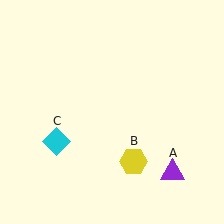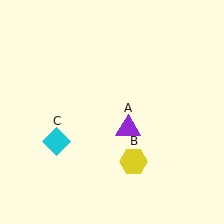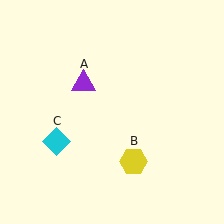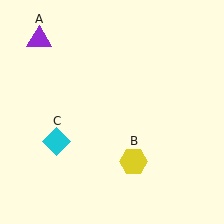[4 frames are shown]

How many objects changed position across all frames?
1 object changed position: purple triangle (object A).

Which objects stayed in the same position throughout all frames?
Yellow hexagon (object B) and cyan diamond (object C) remained stationary.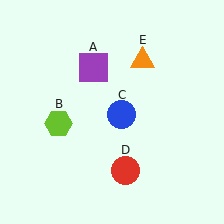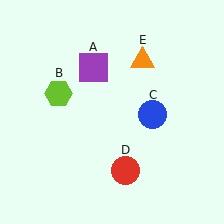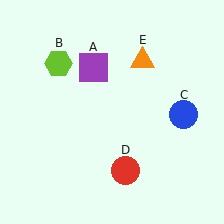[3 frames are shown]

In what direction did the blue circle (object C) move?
The blue circle (object C) moved right.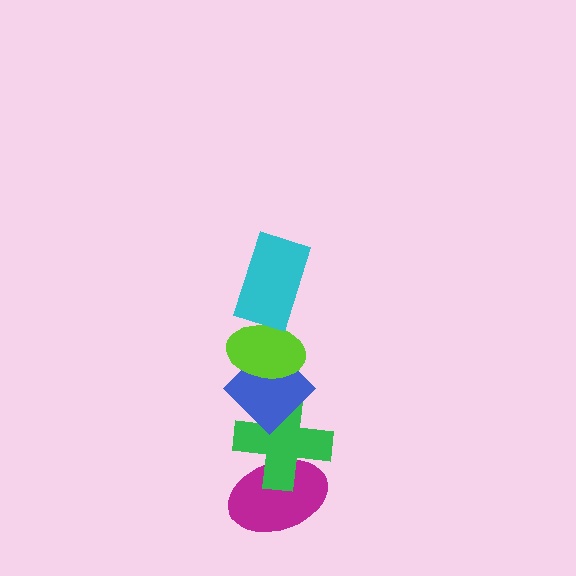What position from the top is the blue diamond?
The blue diamond is 3rd from the top.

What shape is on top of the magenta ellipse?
The green cross is on top of the magenta ellipse.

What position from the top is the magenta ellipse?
The magenta ellipse is 5th from the top.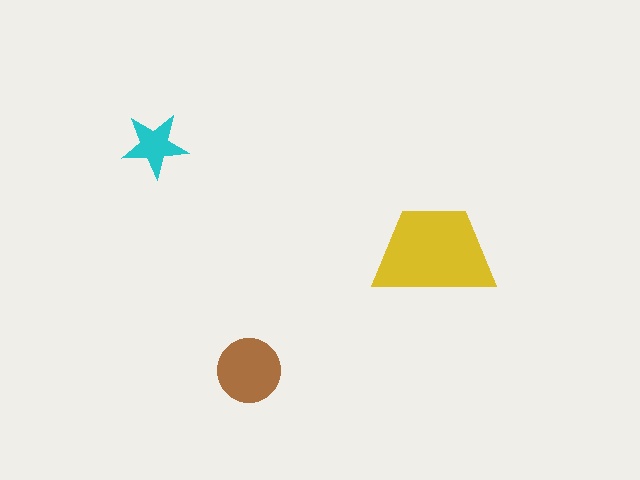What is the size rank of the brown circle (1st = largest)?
2nd.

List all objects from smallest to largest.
The cyan star, the brown circle, the yellow trapezoid.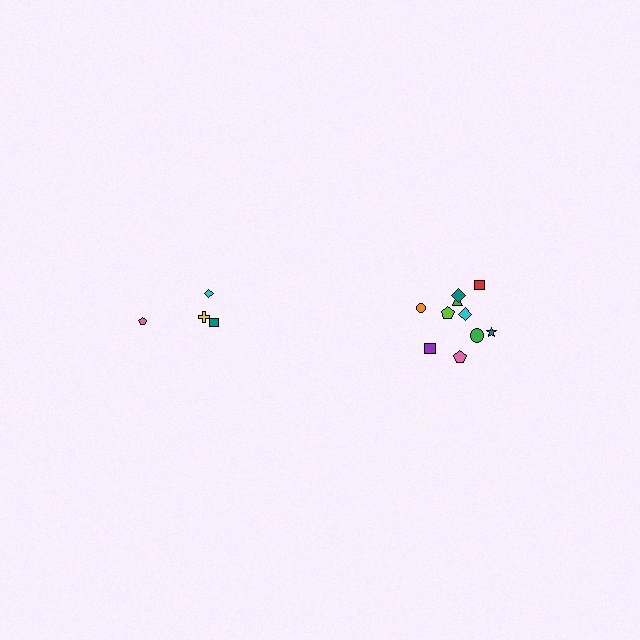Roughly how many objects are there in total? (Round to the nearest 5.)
Roughly 15 objects in total.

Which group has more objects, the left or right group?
The right group.